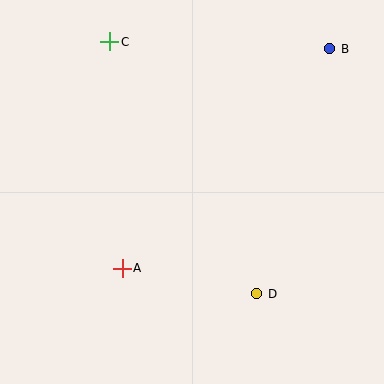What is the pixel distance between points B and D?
The distance between B and D is 256 pixels.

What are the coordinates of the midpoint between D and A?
The midpoint between D and A is at (189, 281).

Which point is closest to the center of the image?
Point A at (122, 268) is closest to the center.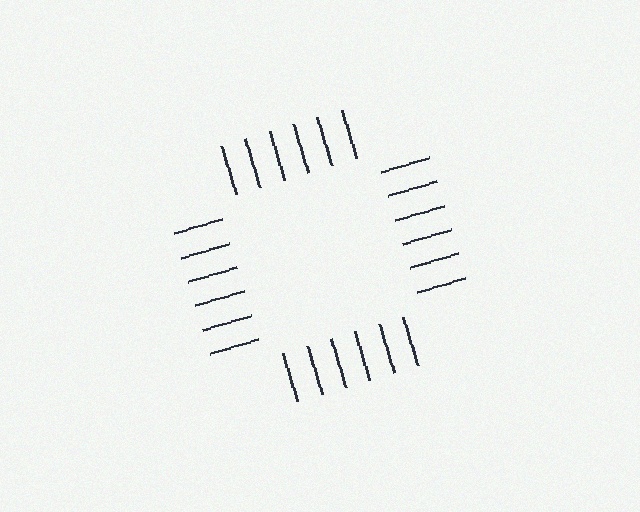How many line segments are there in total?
24 — 6 along each of the 4 edges.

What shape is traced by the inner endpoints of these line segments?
An illusory square — the line segments terminate on its edges but no continuous stroke is drawn.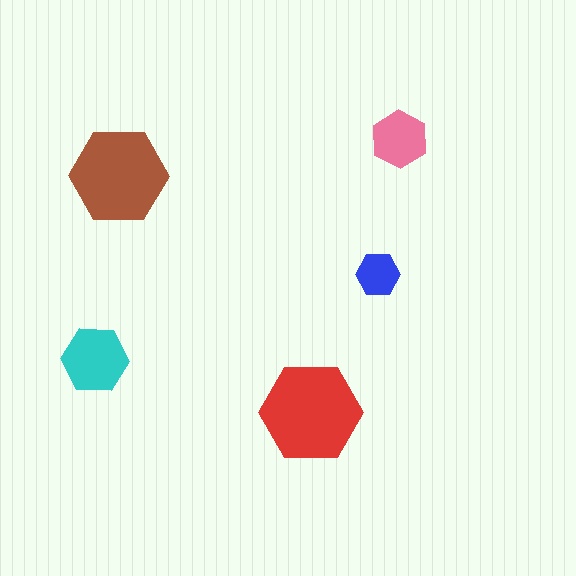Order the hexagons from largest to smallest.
the red one, the brown one, the cyan one, the pink one, the blue one.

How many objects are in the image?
There are 5 objects in the image.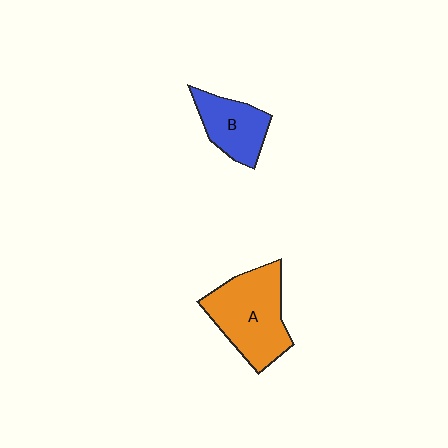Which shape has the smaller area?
Shape B (blue).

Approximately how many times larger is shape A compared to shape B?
Approximately 1.7 times.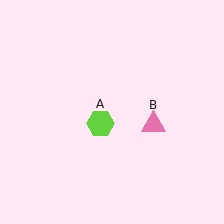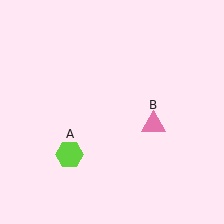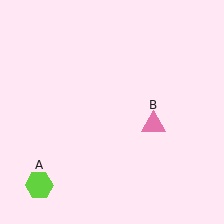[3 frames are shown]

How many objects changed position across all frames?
1 object changed position: lime hexagon (object A).